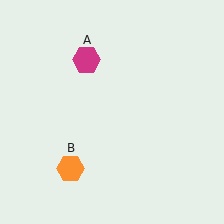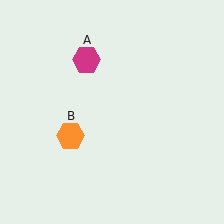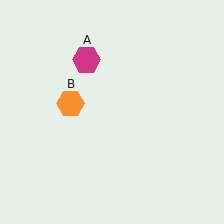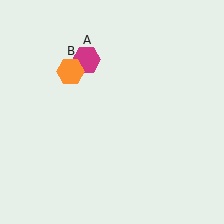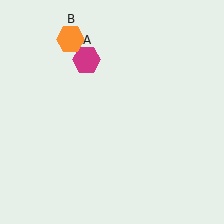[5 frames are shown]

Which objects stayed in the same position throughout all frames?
Magenta hexagon (object A) remained stationary.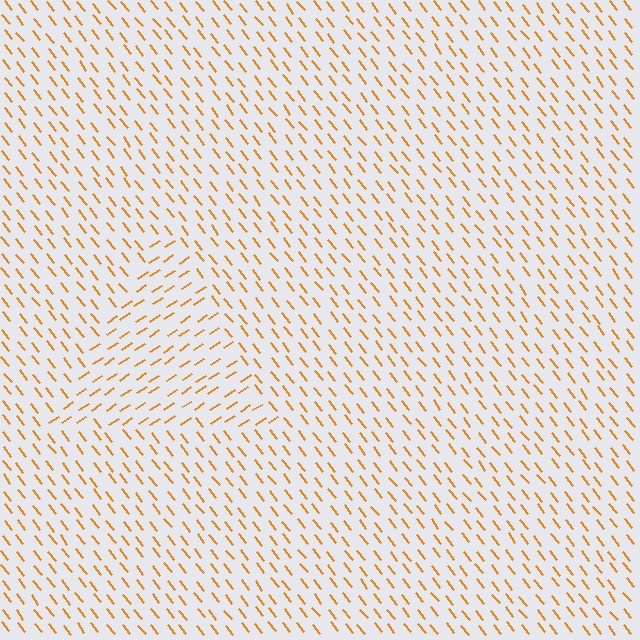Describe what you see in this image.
The image is filled with small orange line segments. A triangle region in the image has lines oriented differently from the surrounding lines, creating a visible texture boundary.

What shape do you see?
I see a triangle.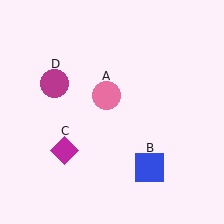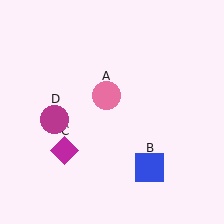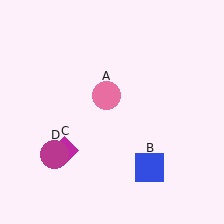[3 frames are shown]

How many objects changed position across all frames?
1 object changed position: magenta circle (object D).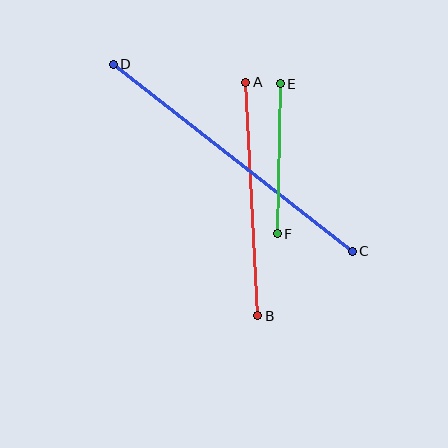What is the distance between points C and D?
The distance is approximately 303 pixels.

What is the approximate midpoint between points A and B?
The midpoint is at approximately (252, 199) pixels.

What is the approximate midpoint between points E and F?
The midpoint is at approximately (279, 159) pixels.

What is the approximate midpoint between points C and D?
The midpoint is at approximately (233, 158) pixels.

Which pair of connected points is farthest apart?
Points C and D are farthest apart.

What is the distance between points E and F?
The distance is approximately 150 pixels.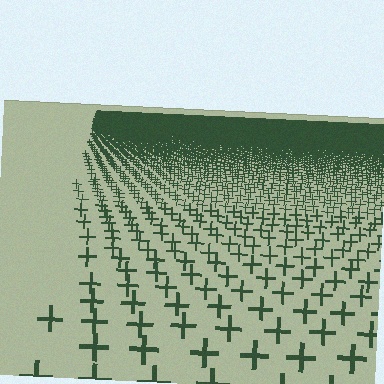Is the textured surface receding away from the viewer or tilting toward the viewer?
The surface is receding away from the viewer. Texture elements get smaller and denser toward the top.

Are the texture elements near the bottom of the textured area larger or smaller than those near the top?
Larger. Near the bottom, elements are closer to the viewer and appear at a bigger on-screen size.